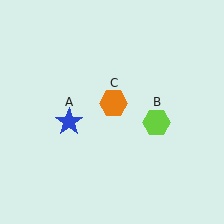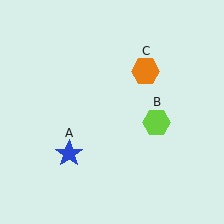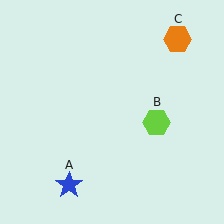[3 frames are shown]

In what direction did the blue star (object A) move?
The blue star (object A) moved down.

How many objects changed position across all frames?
2 objects changed position: blue star (object A), orange hexagon (object C).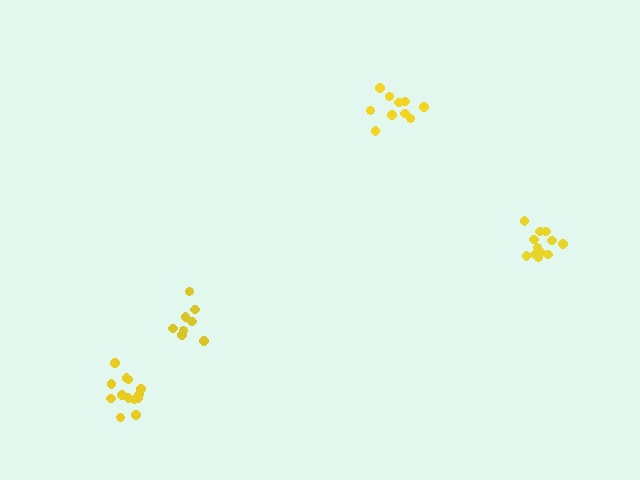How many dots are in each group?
Group 1: 8 dots, Group 2: 10 dots, Group 3: 13 dots, Group 4: 12 dots (43 total).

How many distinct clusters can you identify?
There are 4 distinct clusters.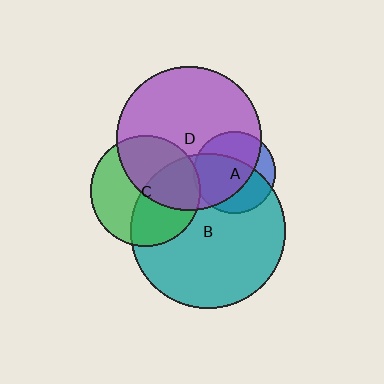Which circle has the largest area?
Circle B (teal).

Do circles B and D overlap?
Yes.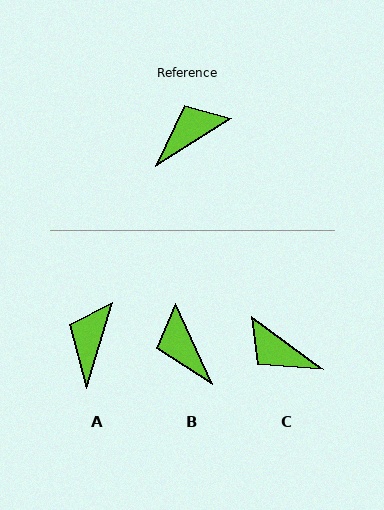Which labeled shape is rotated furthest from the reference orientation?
C, about 111 degrees away.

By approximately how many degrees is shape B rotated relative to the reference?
Approximately 82 degrees counter-clockwise.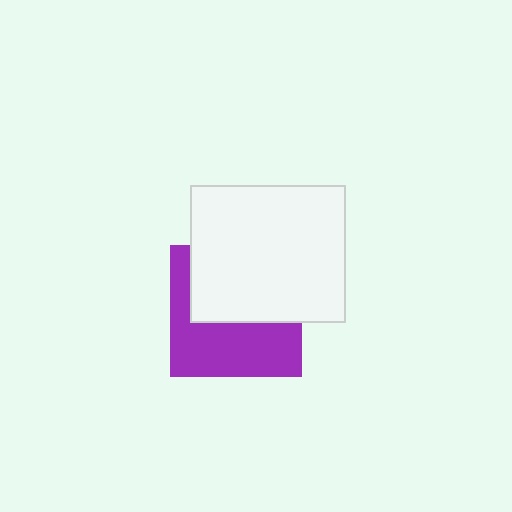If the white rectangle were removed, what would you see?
You would see the complete purple square.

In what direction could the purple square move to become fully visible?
The purple square could move down. That would shift it out from behind the white rectangle entirely.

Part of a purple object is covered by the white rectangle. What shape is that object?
It is a square.